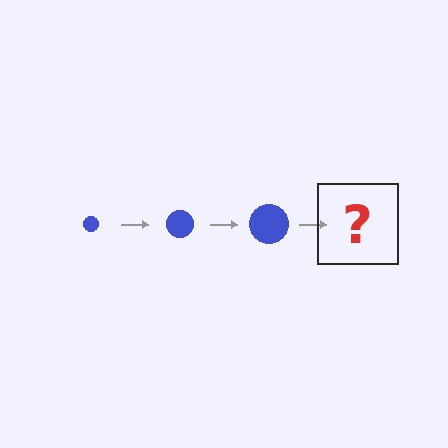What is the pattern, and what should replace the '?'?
The pattern is that the circle gets progressively larger each step. The '?' should be a blue circle, larger than the previous one.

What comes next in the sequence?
The next element should be a blue circle, larger than the previous one.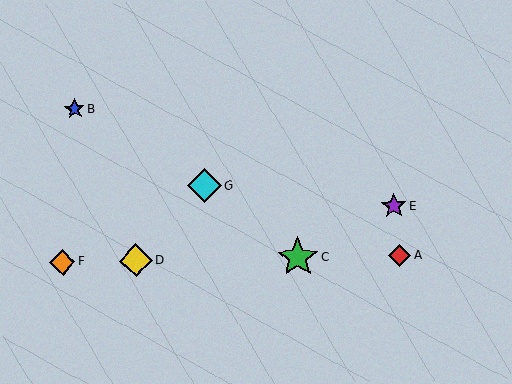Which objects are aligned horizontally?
Objects A, C, D, F are aligned horizontally.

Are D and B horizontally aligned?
No, D is at y≈261 and B is at y≈109.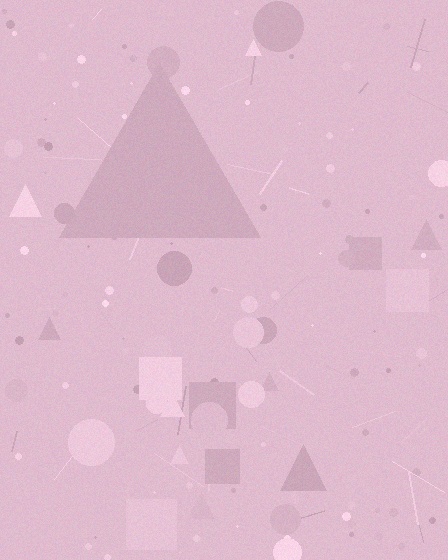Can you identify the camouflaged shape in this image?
The camouflaged shape is a triangle.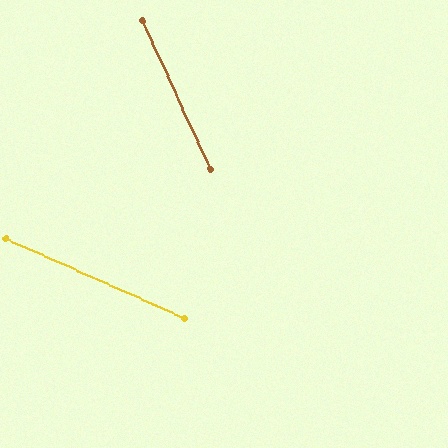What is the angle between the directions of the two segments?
Approximately 42 degrees.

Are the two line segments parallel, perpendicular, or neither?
Neither parallel nor perpendicular — they differ by about 42°.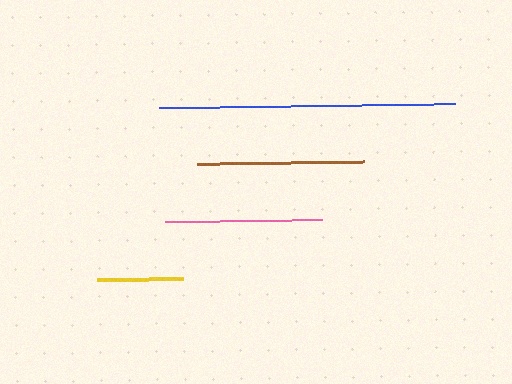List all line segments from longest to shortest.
From longest to shortest: blue, brown, pink, yellow.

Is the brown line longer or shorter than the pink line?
The brown line is longer than the pink line.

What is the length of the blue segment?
The blue segment is approximately 296 pixels long.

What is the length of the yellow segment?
The yellow segment is approximately 86 pixels long.